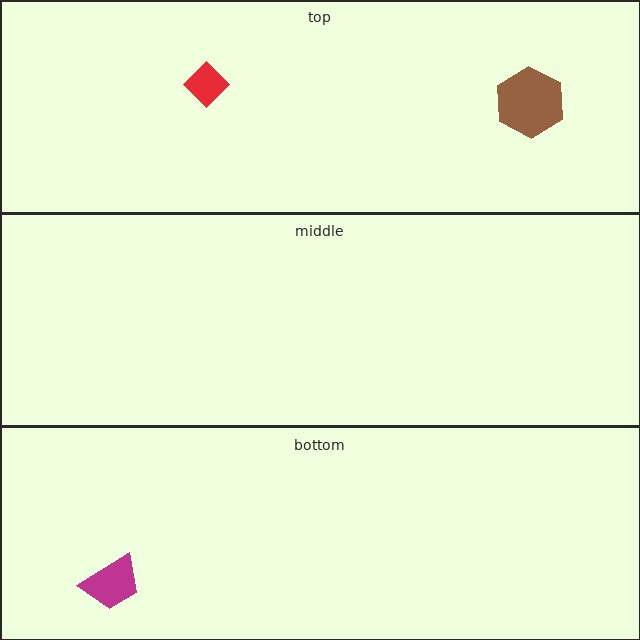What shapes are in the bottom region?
The magenta trapezoid.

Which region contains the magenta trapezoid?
The bottom region.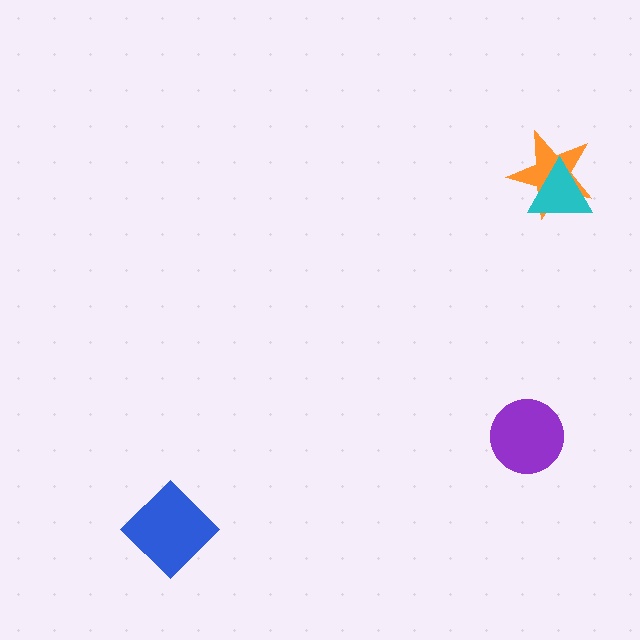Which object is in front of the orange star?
The cyan triangle is in front of the orange star.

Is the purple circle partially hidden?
No, no other shape covers it.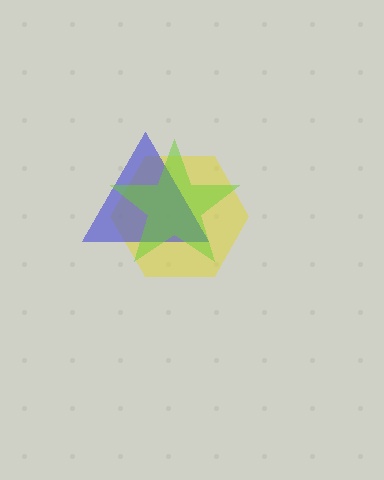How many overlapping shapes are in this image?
There are 3 overlapping shapes in the image.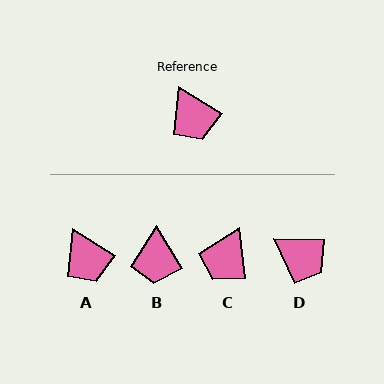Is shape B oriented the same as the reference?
No, it is off by about 26 degrees.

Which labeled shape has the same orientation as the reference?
A.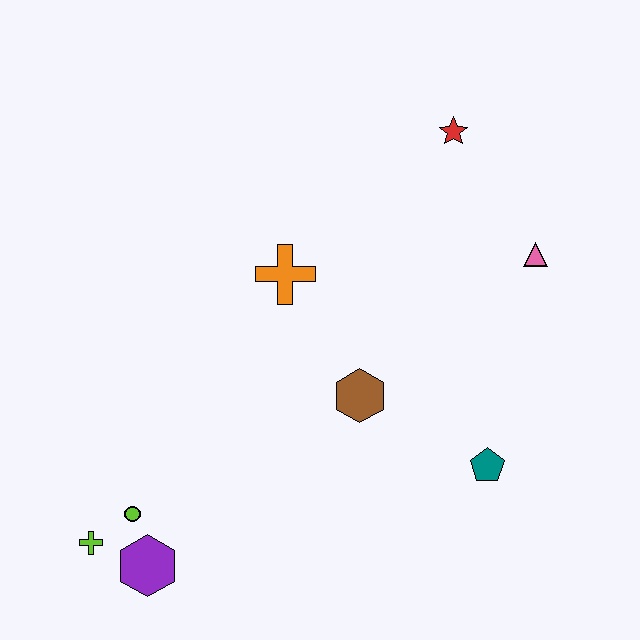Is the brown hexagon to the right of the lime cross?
Yes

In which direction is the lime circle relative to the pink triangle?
The lime circle is to the left of the pink triangle.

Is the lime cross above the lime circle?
No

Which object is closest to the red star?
The pink triangle is closest to the red star.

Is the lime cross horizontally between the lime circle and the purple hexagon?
No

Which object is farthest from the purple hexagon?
The red star is farthest from the purple hexagon.